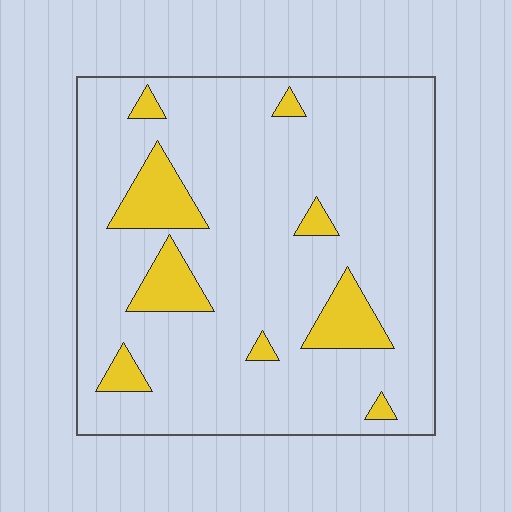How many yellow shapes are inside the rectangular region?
9.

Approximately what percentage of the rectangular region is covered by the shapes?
Approximately 15%.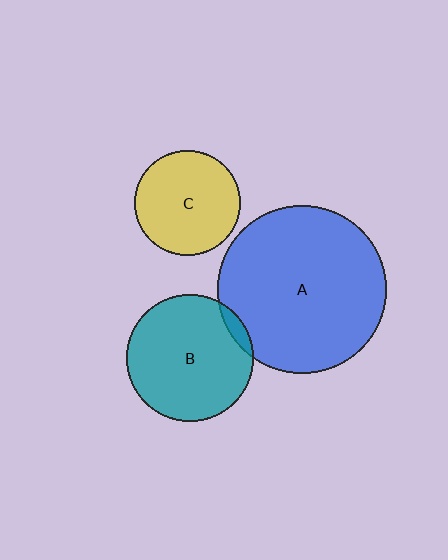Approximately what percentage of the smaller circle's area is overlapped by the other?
Approximately 5%.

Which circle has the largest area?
Circle A (blue).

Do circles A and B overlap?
Yes.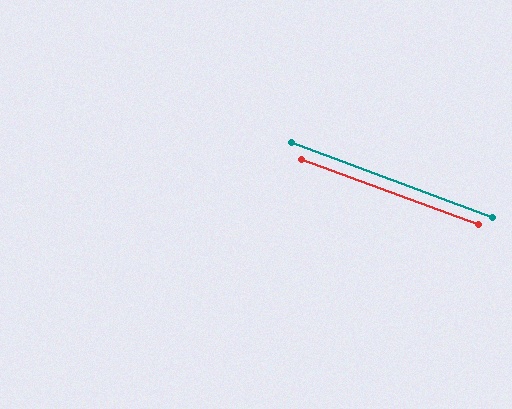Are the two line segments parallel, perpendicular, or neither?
Parallel — their directions differ by only 0.1°.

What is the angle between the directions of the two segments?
Approximately 0 degrees.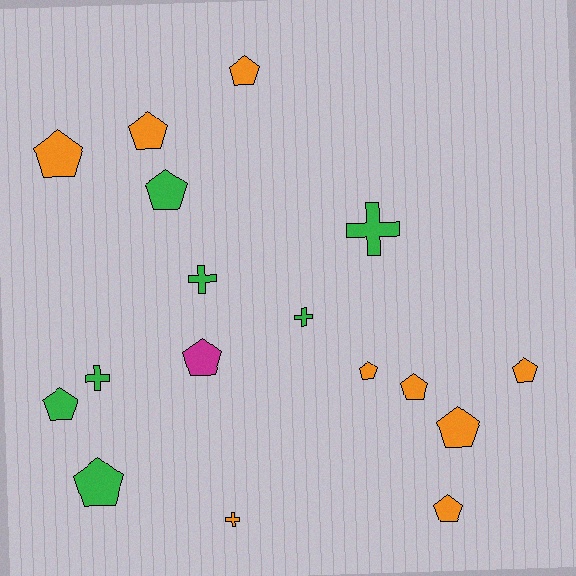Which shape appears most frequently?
Pentagon, with 12 objects.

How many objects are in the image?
There are 17 objects.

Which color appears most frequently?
Orange, with 9 objects.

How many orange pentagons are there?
There are 8 orange pentagons.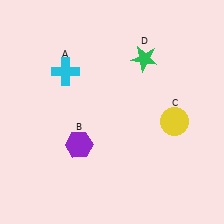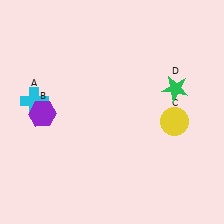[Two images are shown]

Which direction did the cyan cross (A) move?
The cyan cross (A) moved left.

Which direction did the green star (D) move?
The green star (D) moved right.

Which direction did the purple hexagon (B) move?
The purple hexagon (B) moved left.